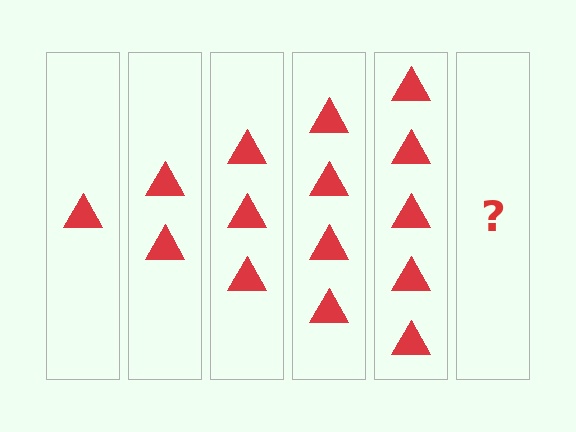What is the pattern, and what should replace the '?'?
The pattern is that each step adds one more triangle. The '?' should be 6 triangles.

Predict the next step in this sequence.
The next step is 6 triangles.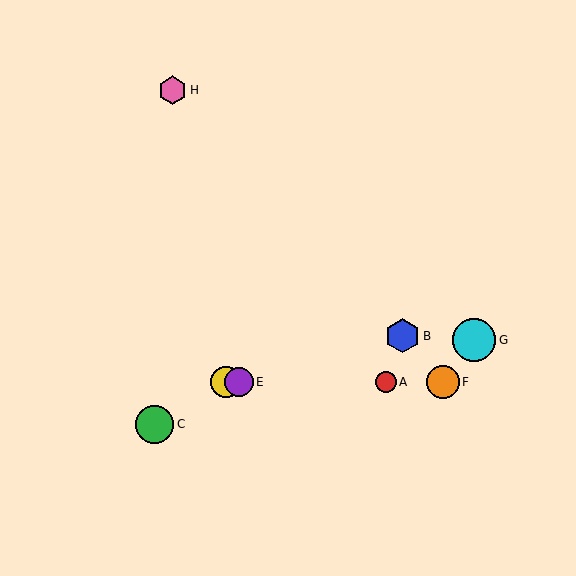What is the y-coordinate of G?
Object G is at y≈340.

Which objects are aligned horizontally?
Objects A, D, E, F are aligned horizontally.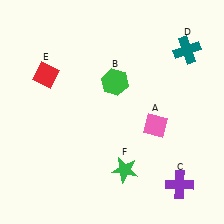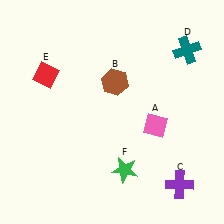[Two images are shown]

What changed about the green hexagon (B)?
In Image 1, B is green. In Image 2, it changed to brown.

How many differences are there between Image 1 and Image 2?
There is 1 difference between the two images.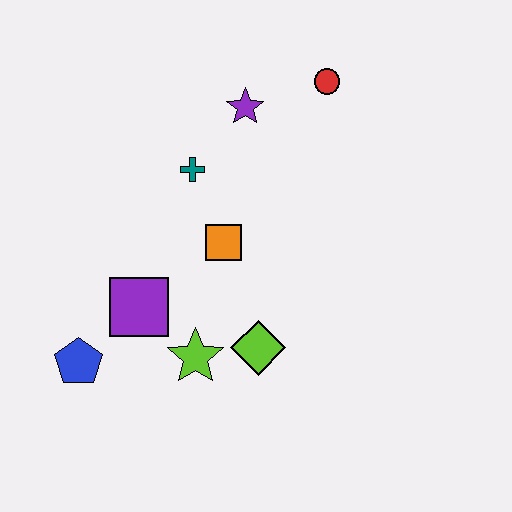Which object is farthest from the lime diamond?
The red circle is farthest from the lime diamond.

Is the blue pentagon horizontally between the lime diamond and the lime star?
No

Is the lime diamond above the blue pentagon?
Yes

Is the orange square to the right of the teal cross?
Yes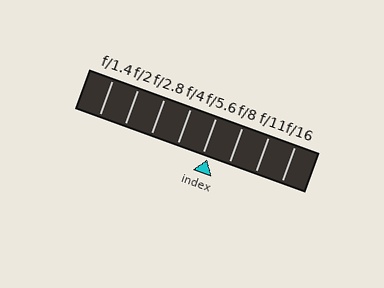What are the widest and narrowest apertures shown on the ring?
The widest aperture shown is f/1.4 and the narrowest is f/16.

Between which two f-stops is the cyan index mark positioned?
The index mark is between f/5.6 and f/8.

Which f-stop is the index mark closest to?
The index mark is closest to f/5.6.